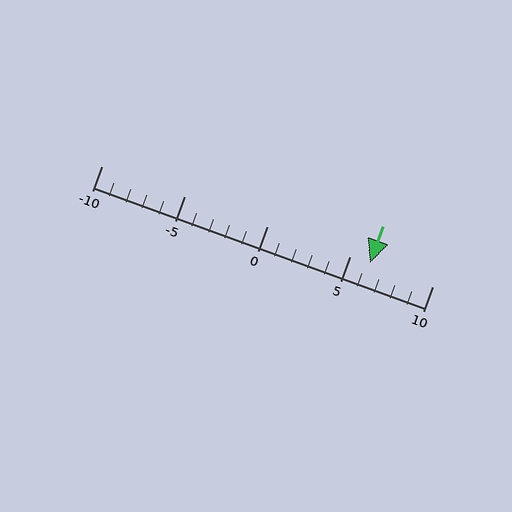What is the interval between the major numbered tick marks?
The major tick marks are spaced 5 units apart.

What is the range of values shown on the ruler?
The ruler shows values from -10 to 10.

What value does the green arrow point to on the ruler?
The green arrow points to approximately 6.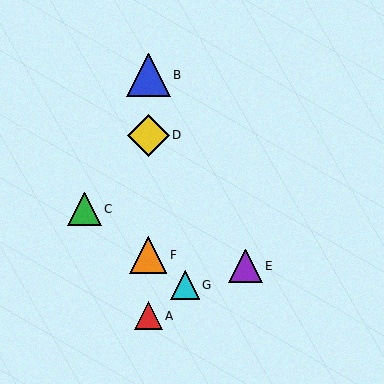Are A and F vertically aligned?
Yes, both are at x≈148.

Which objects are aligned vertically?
Objects A, B, D, F are aligned vertically.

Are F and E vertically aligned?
No, F is at x≈148 and E is at x≈245.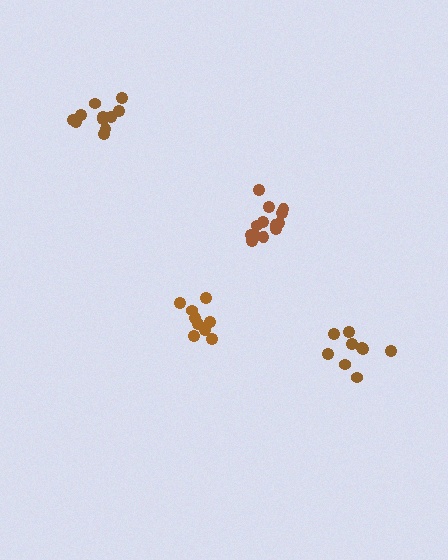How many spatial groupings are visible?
There are 4 spatial groupings.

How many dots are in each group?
Group 1: 13 dots, Group 2: 9 dots, Group 3: 11 dots, Group 4: 9 dots (42 total).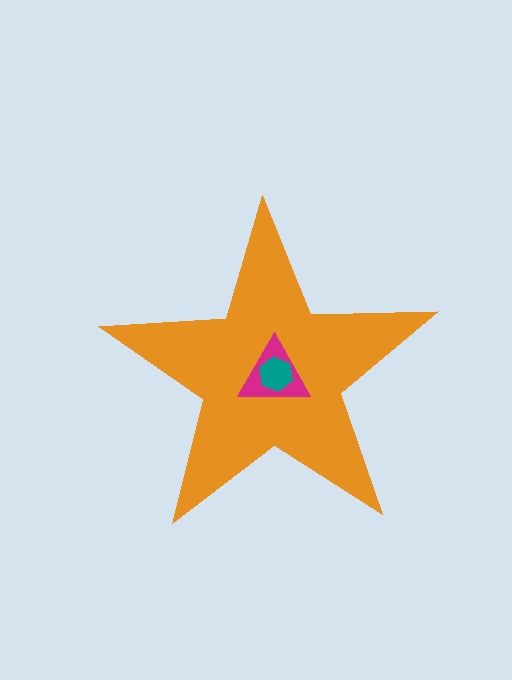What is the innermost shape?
The teal hexagon.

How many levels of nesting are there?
3.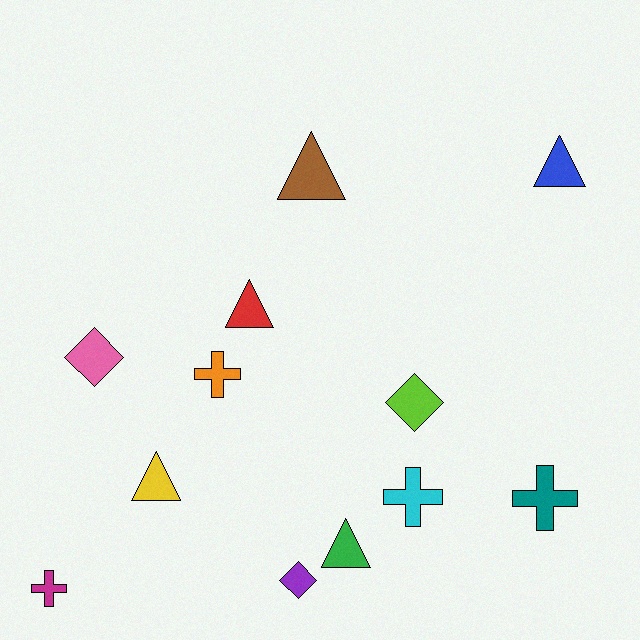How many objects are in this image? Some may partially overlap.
There are 12 objects.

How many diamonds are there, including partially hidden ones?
There are 3 diamonds.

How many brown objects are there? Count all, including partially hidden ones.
There is 1 brown object.